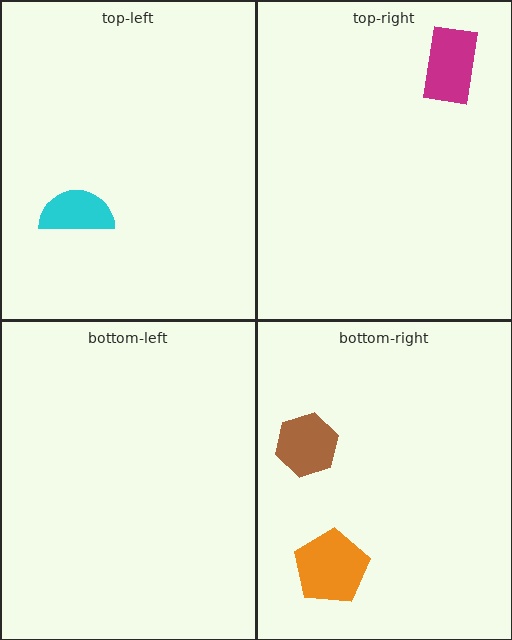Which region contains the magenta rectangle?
The top-right region.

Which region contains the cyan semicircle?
The top-left region.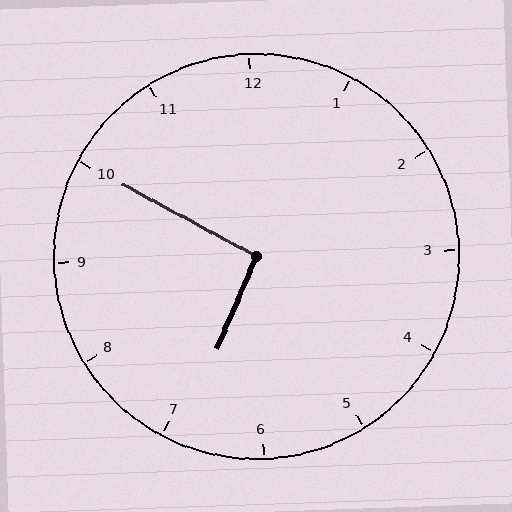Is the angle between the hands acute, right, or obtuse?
It is right.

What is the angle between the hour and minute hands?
Approximately 95 degrees.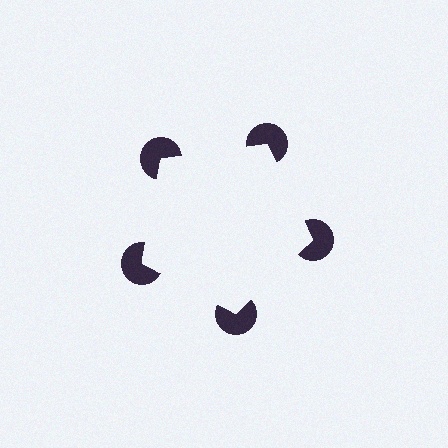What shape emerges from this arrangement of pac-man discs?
An illusory pentagon — its edges are inferred from the aligned wedge cuts in the pac-man discs, not physically drawn.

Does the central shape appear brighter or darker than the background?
It typically appears slightly brighter than the background, even though no actual brightness change is drawn.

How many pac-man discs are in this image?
There are 5 — one at each vertex of the illusory pentagon.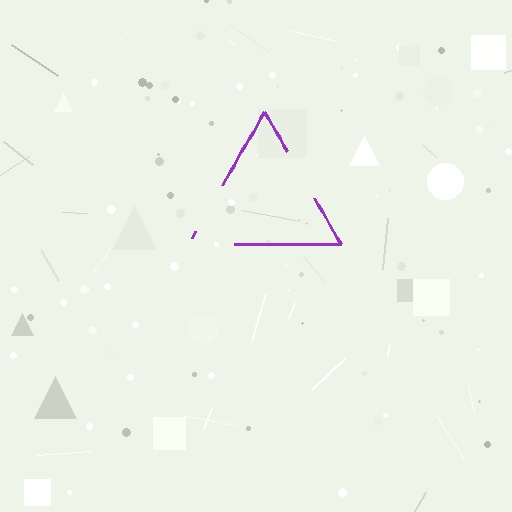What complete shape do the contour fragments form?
The contour fragments form a triangle.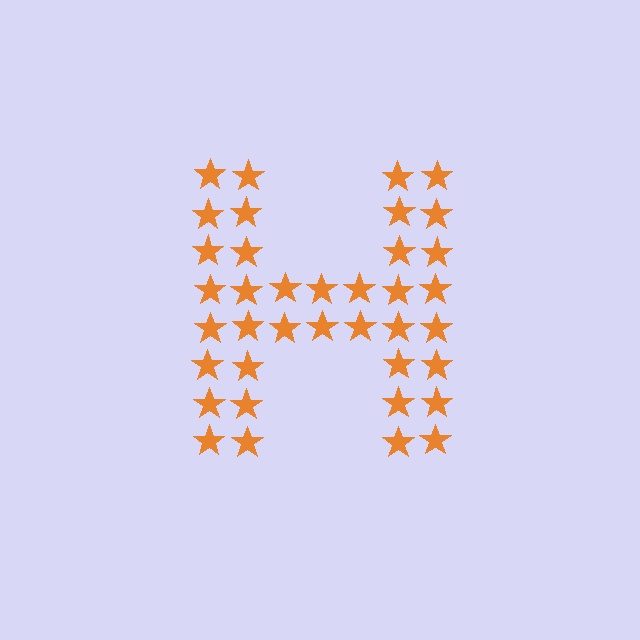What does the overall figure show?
The overall figure shows the letter H.